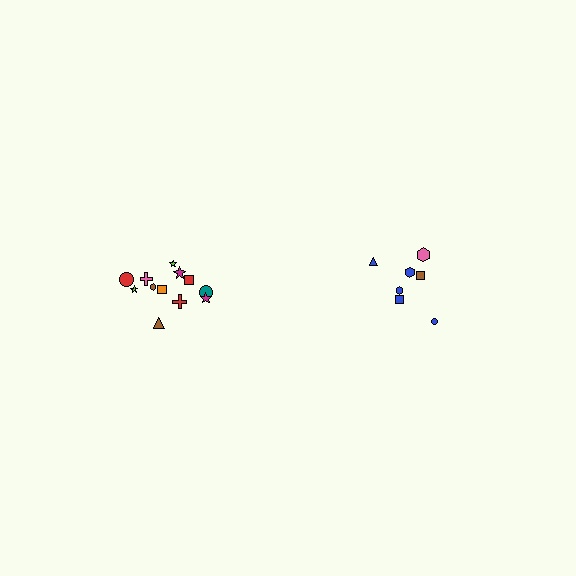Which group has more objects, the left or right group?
The left group.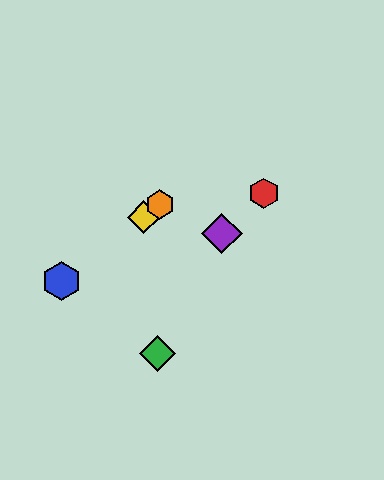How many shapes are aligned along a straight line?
3 shapes (the blue hexagon, the yellow diamond, the orange hexagon) are aligned along a straight line.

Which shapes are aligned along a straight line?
The blue hexagon, the yellow diamond, the orange hexagon are aligned along a straight line.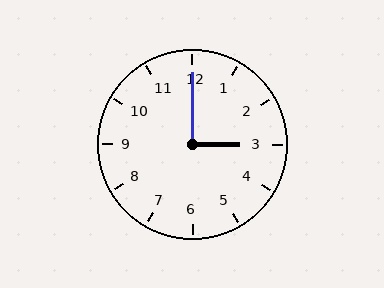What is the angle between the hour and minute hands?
Approximately 90 degrees.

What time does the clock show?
3:00.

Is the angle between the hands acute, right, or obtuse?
It is right.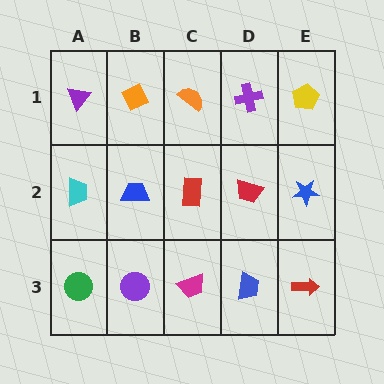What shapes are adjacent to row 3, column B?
A blue trapezoid (row 2, column B), a green circle (row 3, column A), a magenta trapezoid (row 3, column C).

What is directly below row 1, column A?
A cyan trapezoid.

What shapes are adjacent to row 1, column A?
A cyan trapezoid (row 2, column A), an orange diamond (row 1, column B).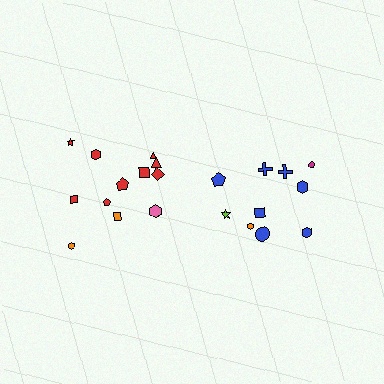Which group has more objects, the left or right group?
The left group.